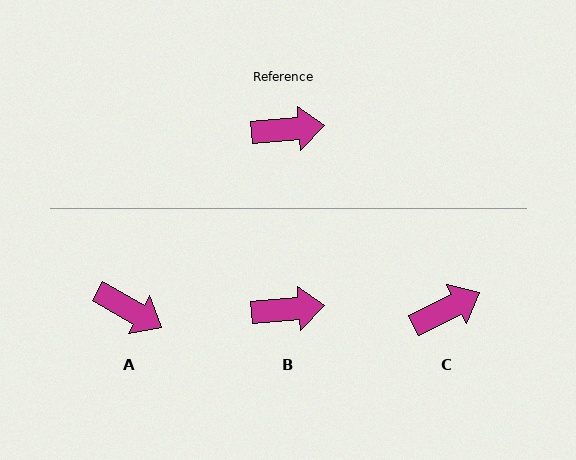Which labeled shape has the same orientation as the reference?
B.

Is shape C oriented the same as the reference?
No, it is off by about 22 degrees.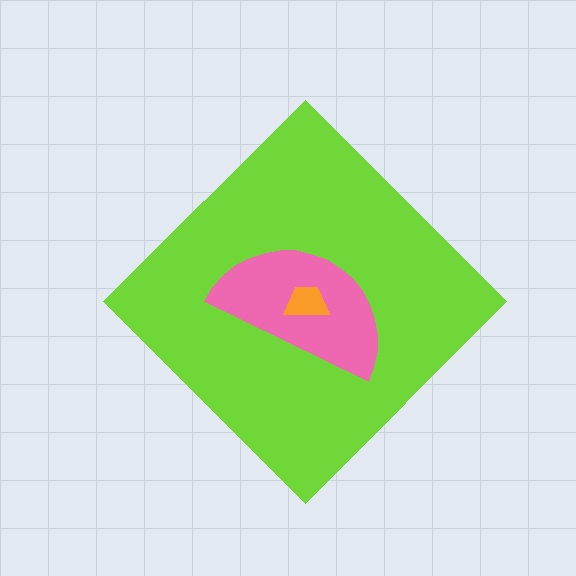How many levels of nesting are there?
3.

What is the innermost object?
The orange trapezoid.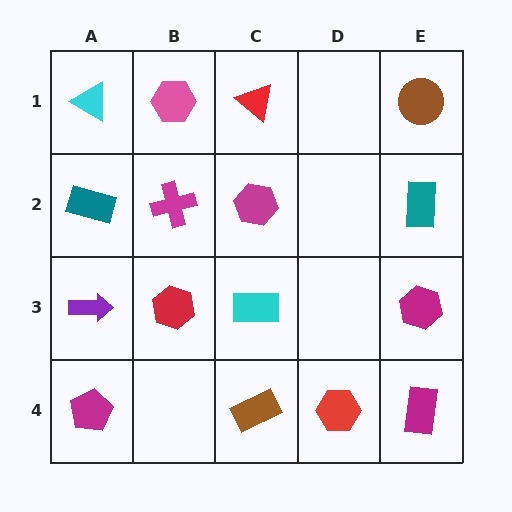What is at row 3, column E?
A magenta hexagon.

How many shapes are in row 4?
4 shapes.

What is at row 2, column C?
A magenta hexagon.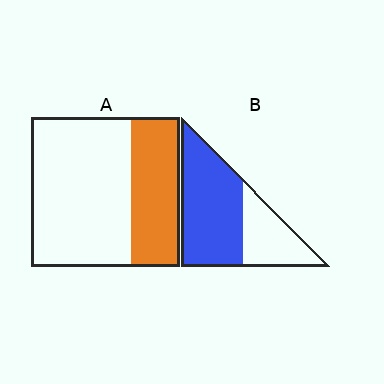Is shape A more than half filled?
No.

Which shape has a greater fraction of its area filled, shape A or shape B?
Shape B.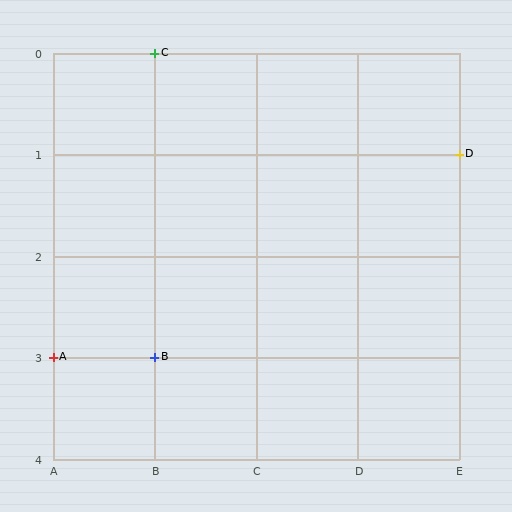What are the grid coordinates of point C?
Point C is at grid coordinates (B, 0).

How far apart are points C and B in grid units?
Points C and B are 3 rows apart.